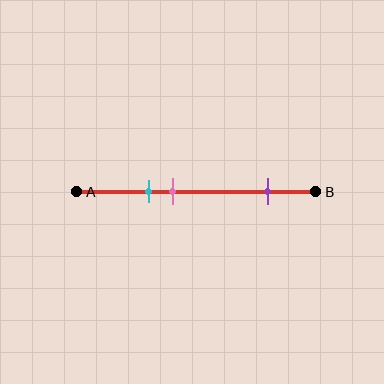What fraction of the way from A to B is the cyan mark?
The cyan mark is approximately 30% (0.3) of the way from A to B.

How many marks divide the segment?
There are 3 marks dividing the segment.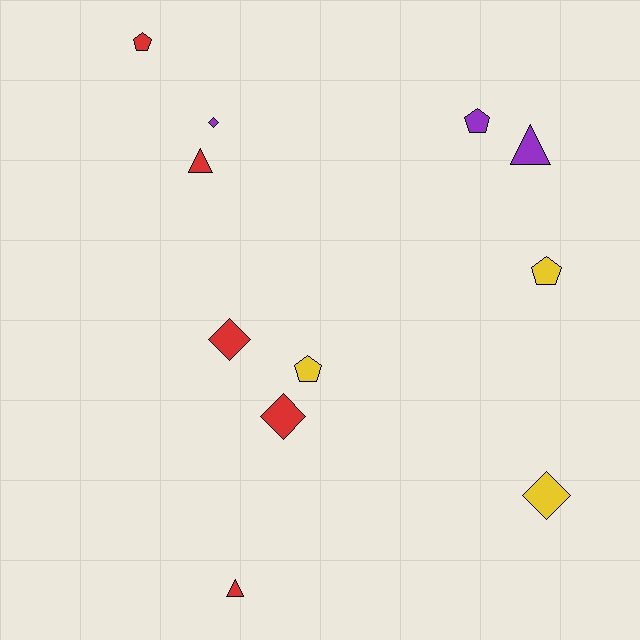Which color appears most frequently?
Red, with 5 objects.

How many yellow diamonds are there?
There is 1 yellow diamond.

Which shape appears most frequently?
Diamond, with 4 objects.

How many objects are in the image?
There are 11 objects.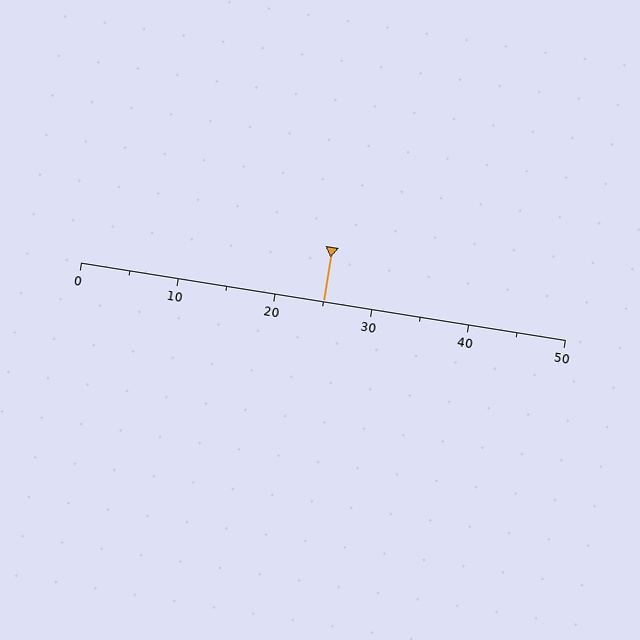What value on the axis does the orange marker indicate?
The marker indicates approximately 25.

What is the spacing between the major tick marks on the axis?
The major ticks are spaced 10 apart.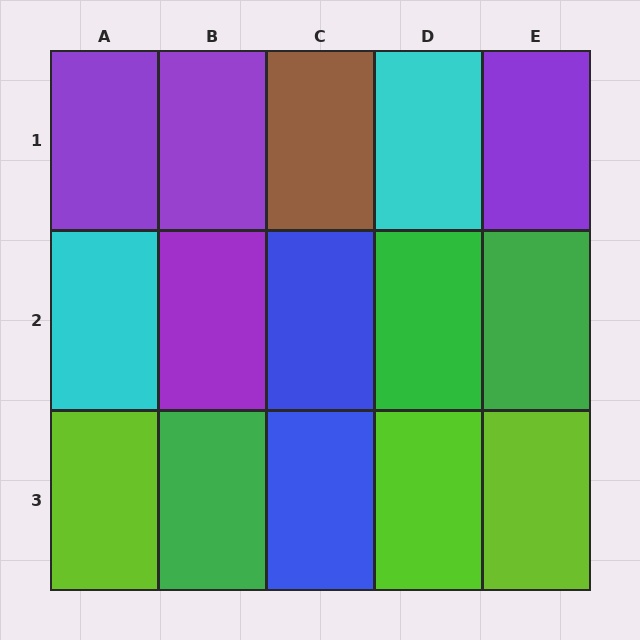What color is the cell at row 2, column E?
Green.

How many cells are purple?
4 cells are purple.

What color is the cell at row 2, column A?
Cyan.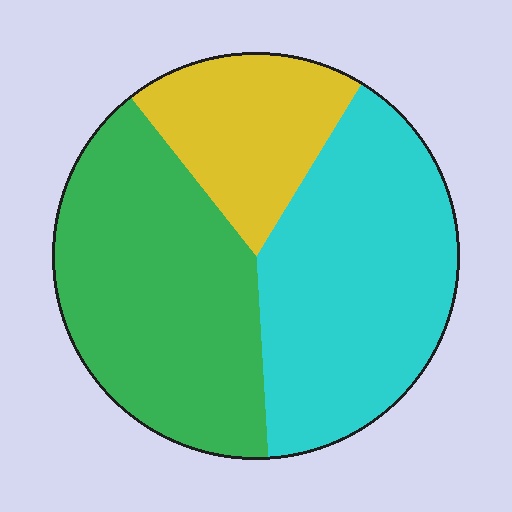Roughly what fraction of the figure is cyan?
Cyan takes up about two fifths (2/5) of the figure.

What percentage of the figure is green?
Green takes up about two fifths (2/5) of the figure.